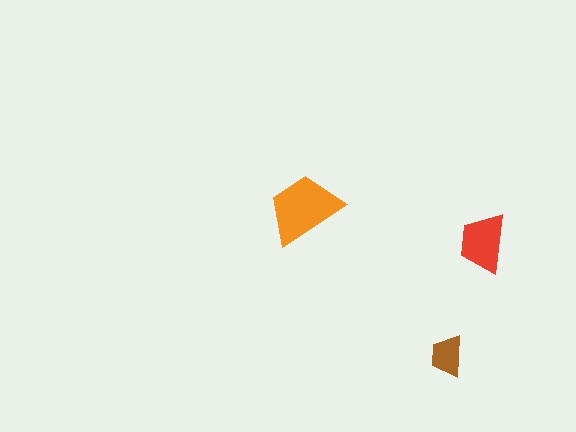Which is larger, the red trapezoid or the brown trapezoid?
The red one.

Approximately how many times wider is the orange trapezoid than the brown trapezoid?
About 2 times wider.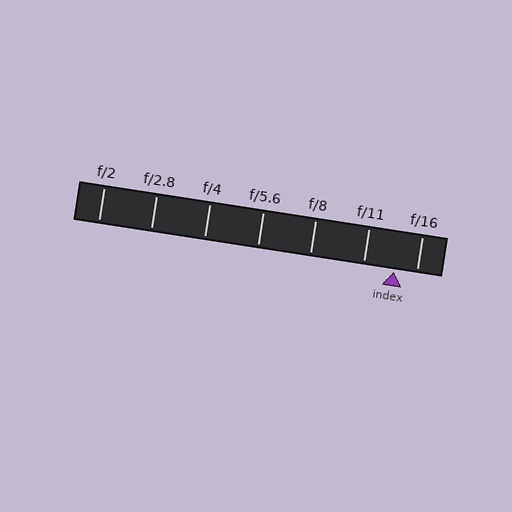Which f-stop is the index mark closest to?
The index mark is closest to f/16.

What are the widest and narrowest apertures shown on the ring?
The widest aperture shown is f/2 and the narrowest is f/16.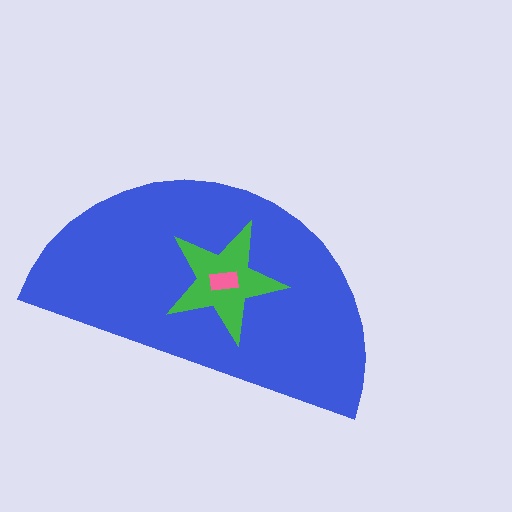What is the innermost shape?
The pink rectangle.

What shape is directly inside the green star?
The pink rectangle.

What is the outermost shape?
The blue semicircle.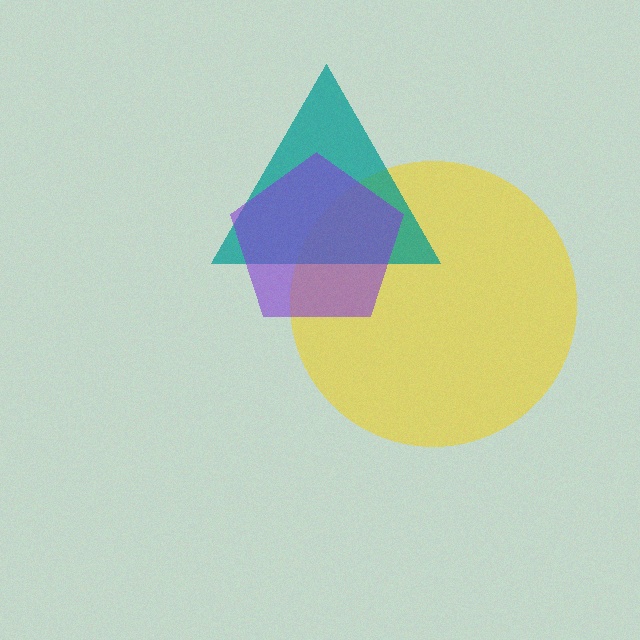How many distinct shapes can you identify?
There are 3 distinct shapes: a yellow circle, a teal triangle, a purple pentagon.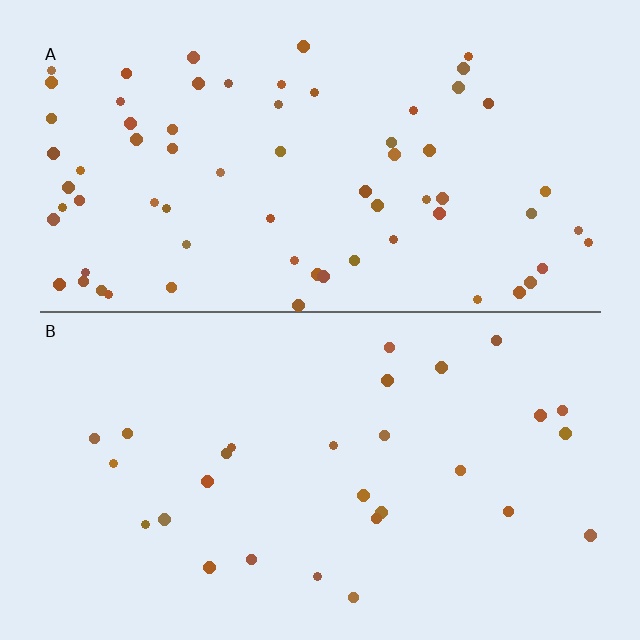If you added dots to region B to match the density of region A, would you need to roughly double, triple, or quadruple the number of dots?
Approximately double.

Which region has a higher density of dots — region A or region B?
A (the top).